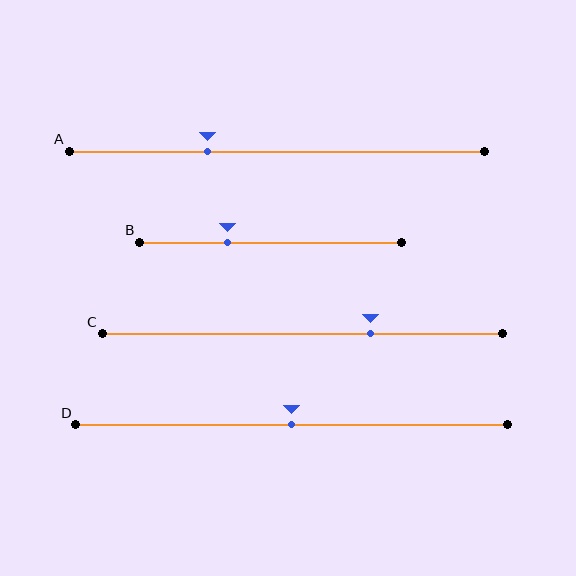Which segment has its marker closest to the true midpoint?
Segment D has its marker closest to the true midpoint.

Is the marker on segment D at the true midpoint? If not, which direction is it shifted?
Yes, the marker on segment D is at the true midpoint.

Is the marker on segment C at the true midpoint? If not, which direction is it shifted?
No, the marker on segment C is shifted to the right by about 17% of the segment length.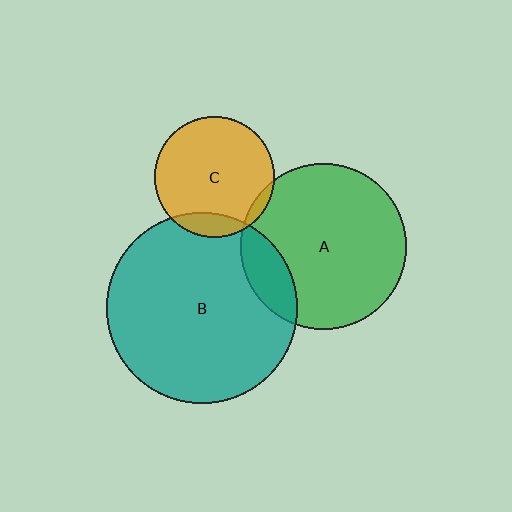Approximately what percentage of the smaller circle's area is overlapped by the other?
Approximately 10%.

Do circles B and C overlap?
Yes.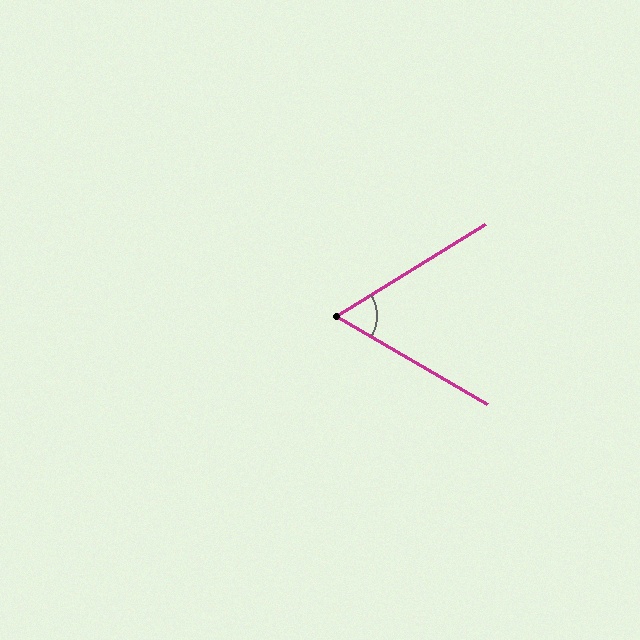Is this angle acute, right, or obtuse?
It is acute.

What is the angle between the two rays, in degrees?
Approximately 62 degrees.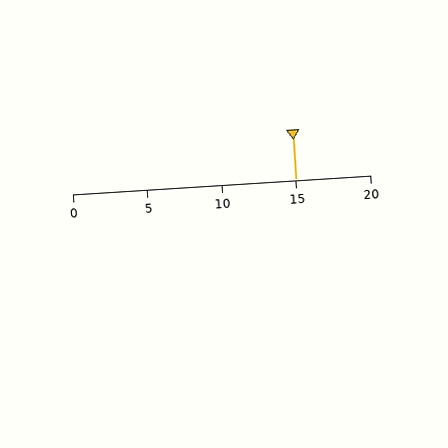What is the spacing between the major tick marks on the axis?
The major ticks are spaced 5 apart.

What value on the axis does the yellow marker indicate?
The marker indicates approximately 15.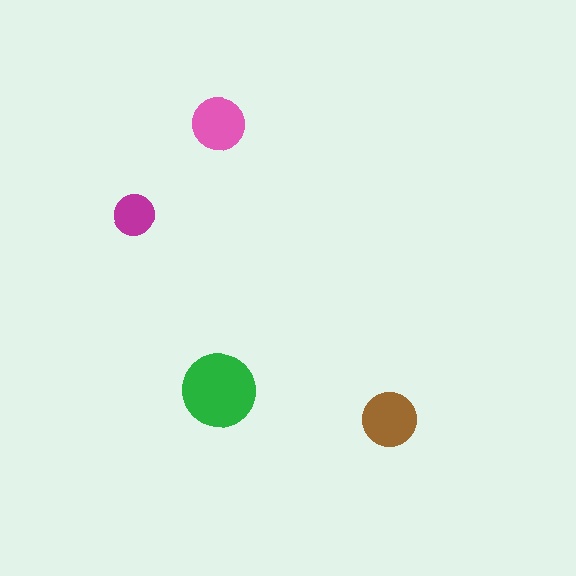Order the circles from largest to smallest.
the green one, the brown one, the pink one, the magenta one.